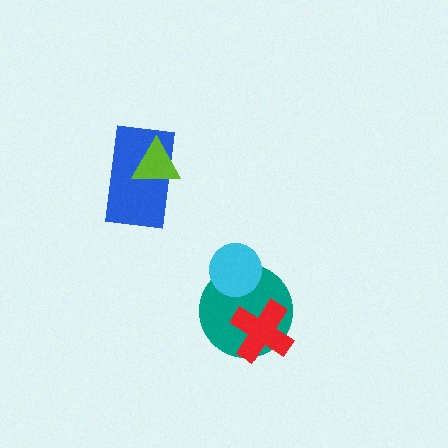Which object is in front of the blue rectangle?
The lime triangle is in front of the blue rectangle.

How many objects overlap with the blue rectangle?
1 object overlaps with the blue rectangle.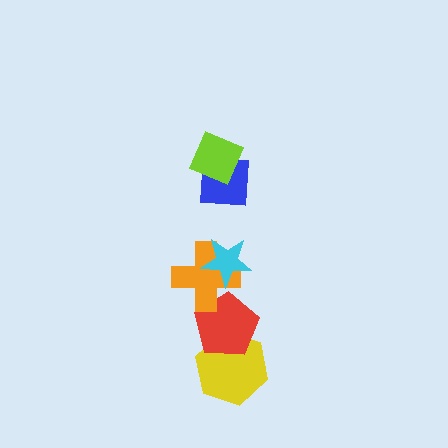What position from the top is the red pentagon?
The red pentagon is 5th from the top.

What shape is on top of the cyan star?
The blue square is on top of the cyan star.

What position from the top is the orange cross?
The orange cross is 4th from the top.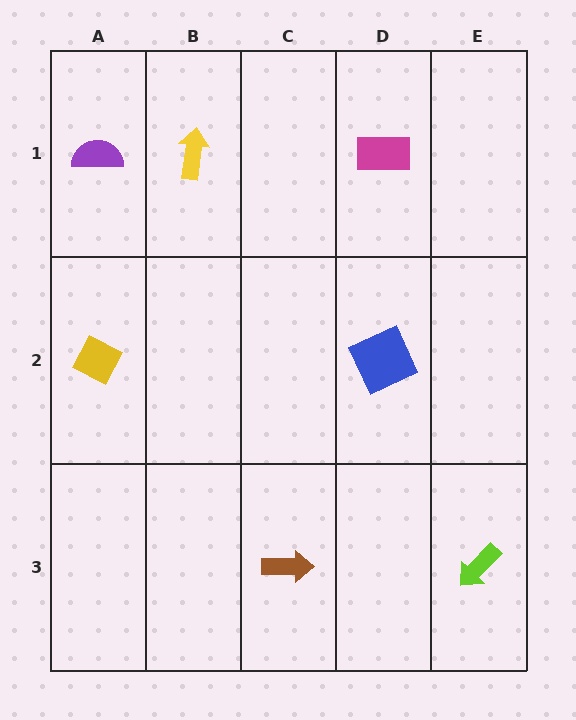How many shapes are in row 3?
2 shapes.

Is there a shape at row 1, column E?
No, that cell is empty.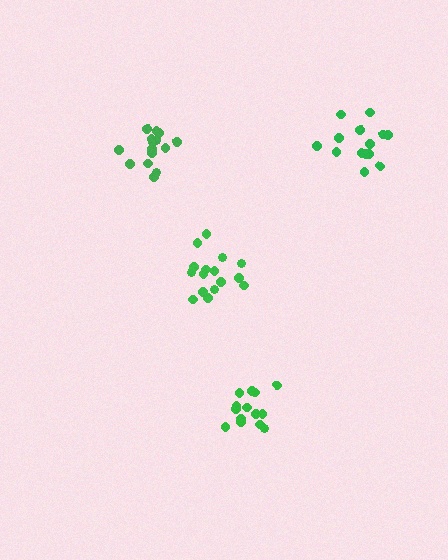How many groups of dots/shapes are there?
There are 4 groups.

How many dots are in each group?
Group 1: 14 dots, Group 2: 17 dots, Group 3: 14 dots, Group 4: 16 dots (61 total).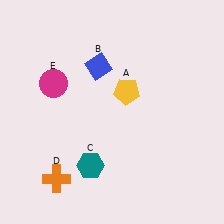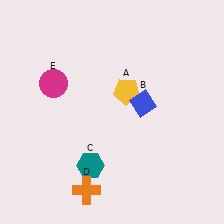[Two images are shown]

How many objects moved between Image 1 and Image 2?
2 objects moved between the two images.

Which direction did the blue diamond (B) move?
The blue diamond (B) moved right.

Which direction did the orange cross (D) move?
The orange cross (D) moved right.